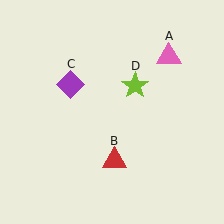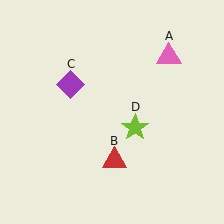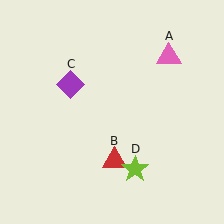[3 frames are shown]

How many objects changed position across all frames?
1 object changed position: lime star (object D).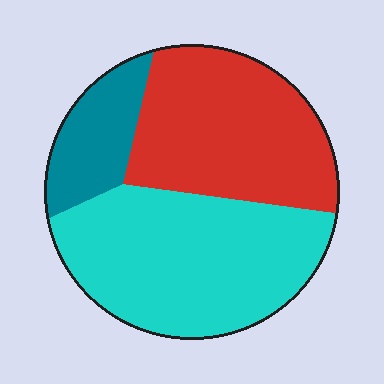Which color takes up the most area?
Cyan, at roughly 45%.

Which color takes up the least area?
Teal, at roughly 15%.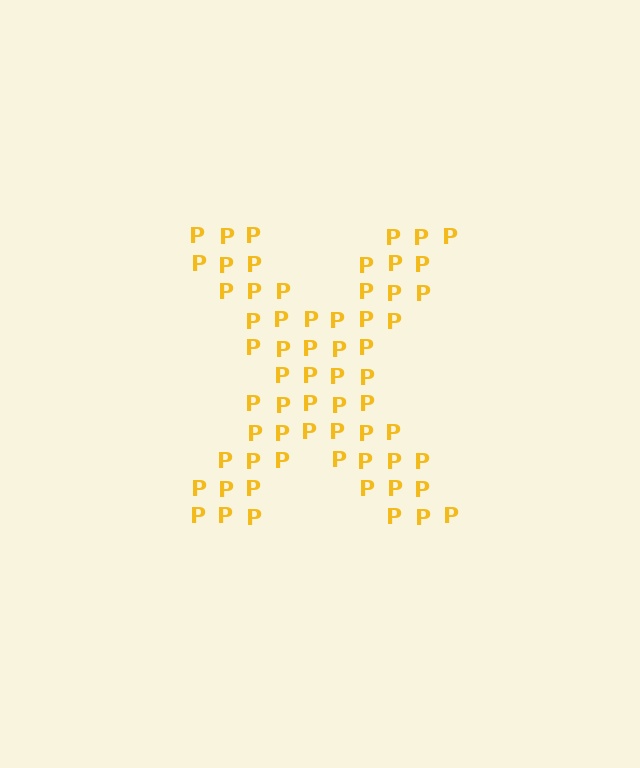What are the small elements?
The small elements are letter P's.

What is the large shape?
The large shape is the letter X.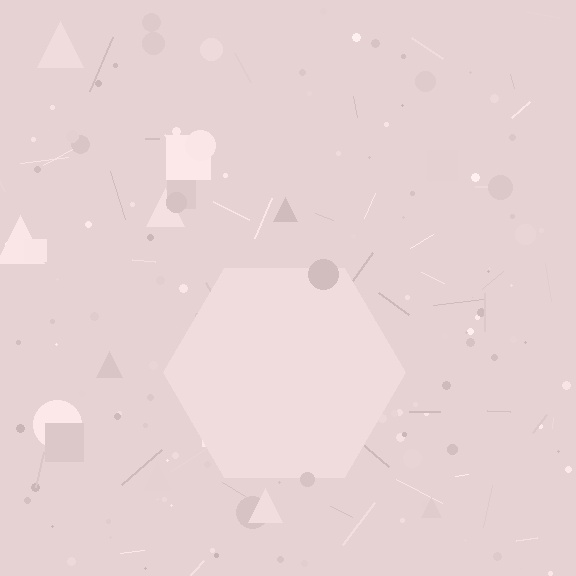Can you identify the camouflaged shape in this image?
The camouflaged shape is a hexagon.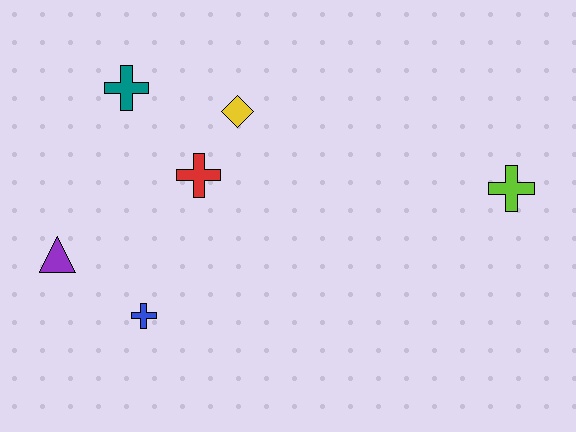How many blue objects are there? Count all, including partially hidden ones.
There is 1 blue object.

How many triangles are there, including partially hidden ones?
There is 1 triangle.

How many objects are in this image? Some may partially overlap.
There are 6 objects.